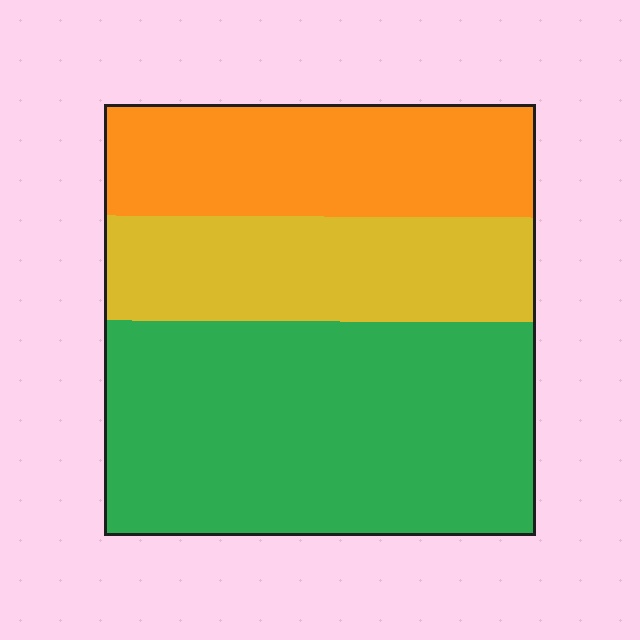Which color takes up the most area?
Green, at roughly 50%.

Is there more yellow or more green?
Green.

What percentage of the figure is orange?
Orange takes up about one quarter (1/4) of the figure.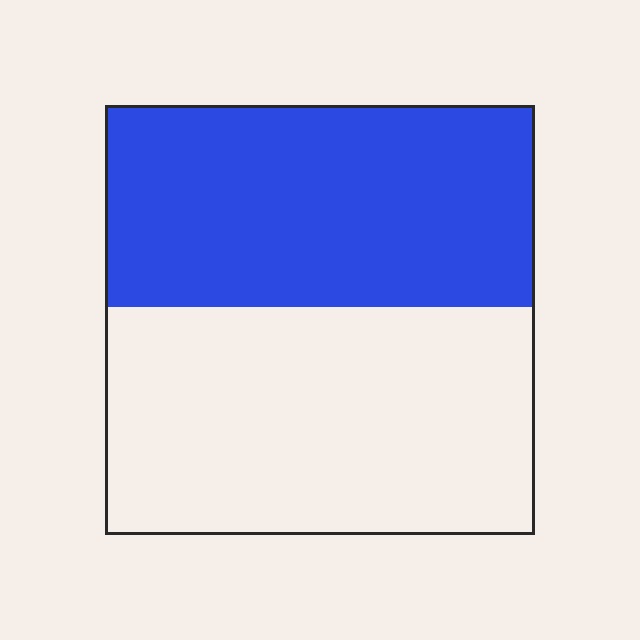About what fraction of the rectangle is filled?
About one half (1/2).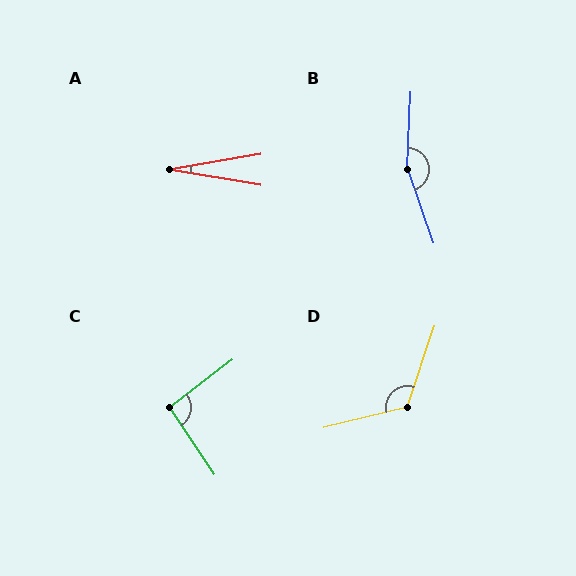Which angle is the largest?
B, at approximately 159 degrees.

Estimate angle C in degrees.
Approximately 94 degrees.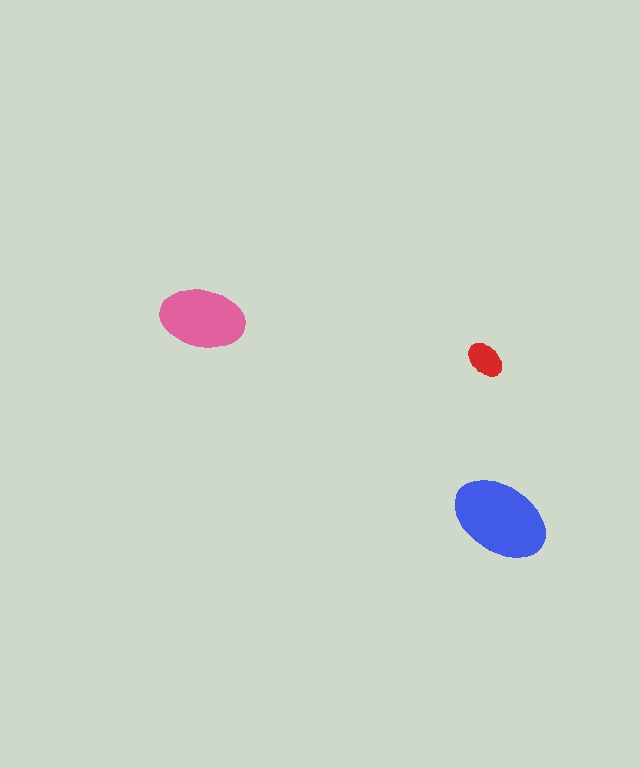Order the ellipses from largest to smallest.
the blue one, the pink one, the red one.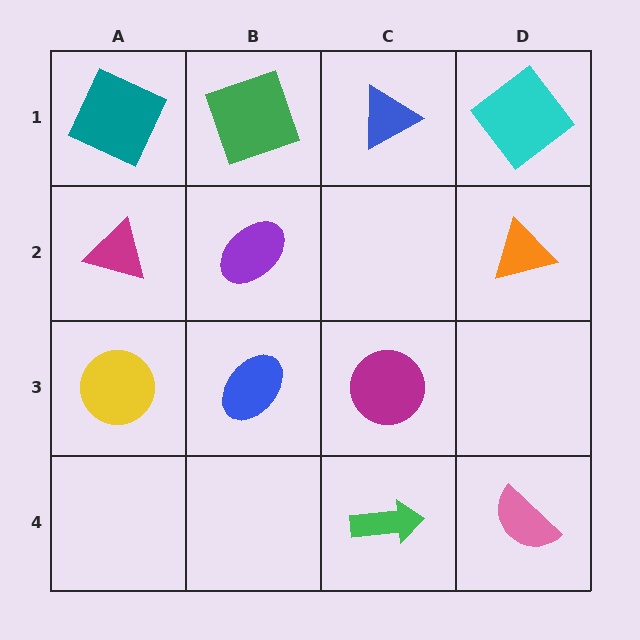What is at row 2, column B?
A purple ellipse.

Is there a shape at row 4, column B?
No, that cell is empty.